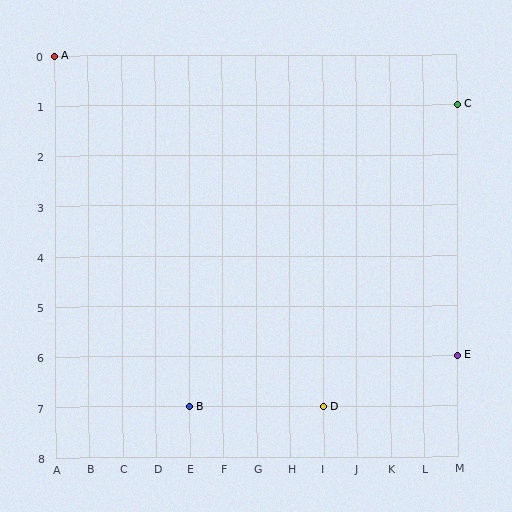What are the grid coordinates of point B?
Point B is at grid coordinates (E, 7).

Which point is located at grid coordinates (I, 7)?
Point D is at (I, 7).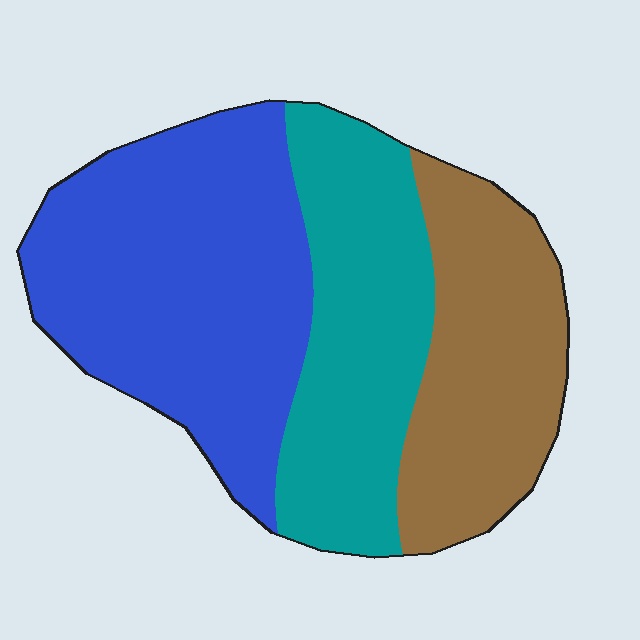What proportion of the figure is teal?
Teal takes up about one third (1/3) of the figure.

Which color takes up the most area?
Blue, at roughly 45%.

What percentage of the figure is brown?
Brown covers about 25% of the figure.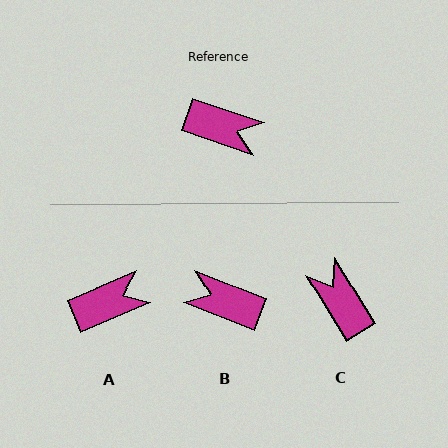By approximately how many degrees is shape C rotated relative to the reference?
Approximately 140 degrees counter-clockwise.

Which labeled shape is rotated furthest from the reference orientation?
B, about 177 degrees away.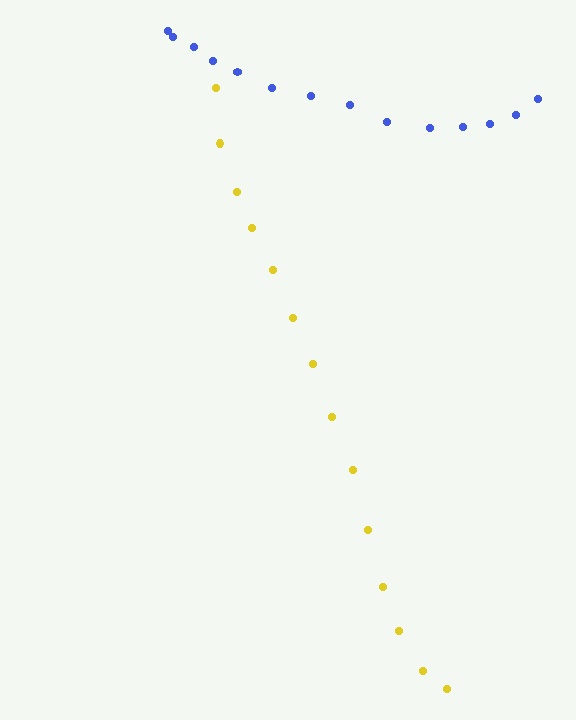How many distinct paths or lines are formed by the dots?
There are 2 distinct paths.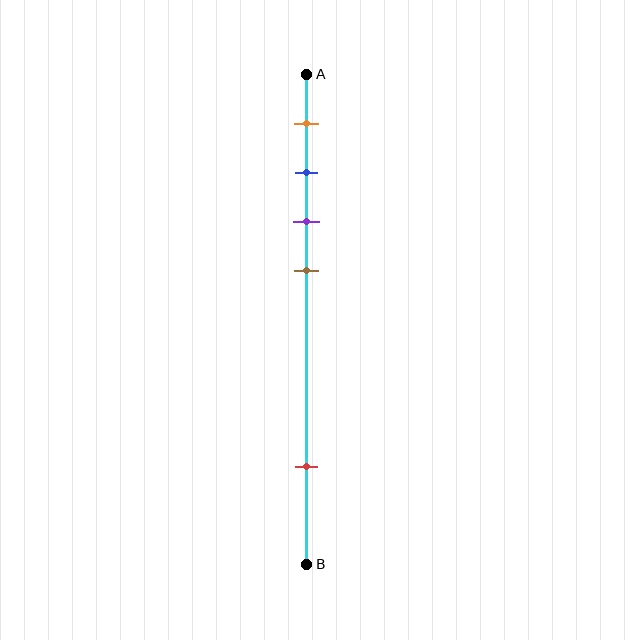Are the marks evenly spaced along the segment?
No, the marks are not evenly spaced.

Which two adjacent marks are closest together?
The blue and purple marks are the closest adjacent pair.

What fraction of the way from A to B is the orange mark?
The orange mark is approximately 10% (0.1) of the way from A to B.